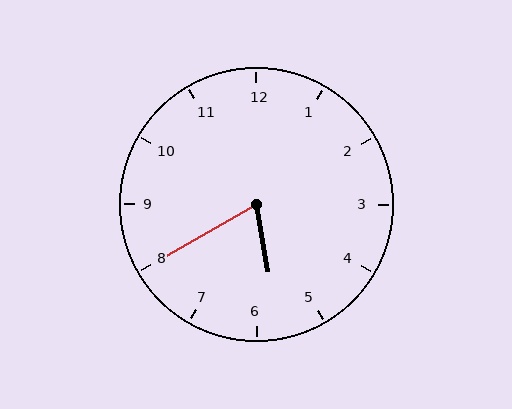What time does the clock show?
5:40.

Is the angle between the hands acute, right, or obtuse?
It is acute.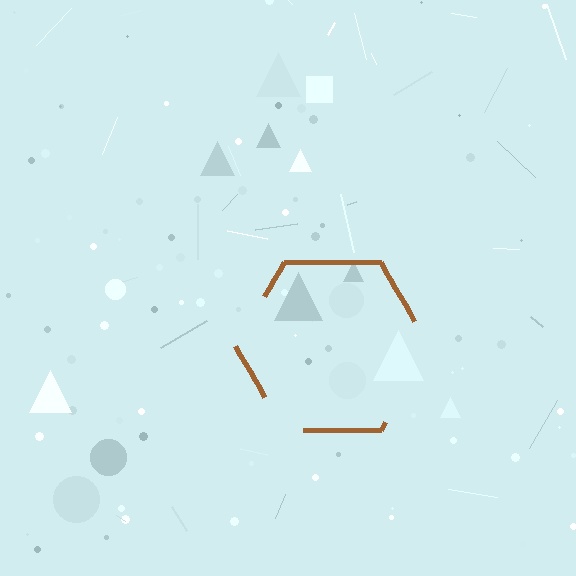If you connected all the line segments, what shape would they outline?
They would outline a hexagon.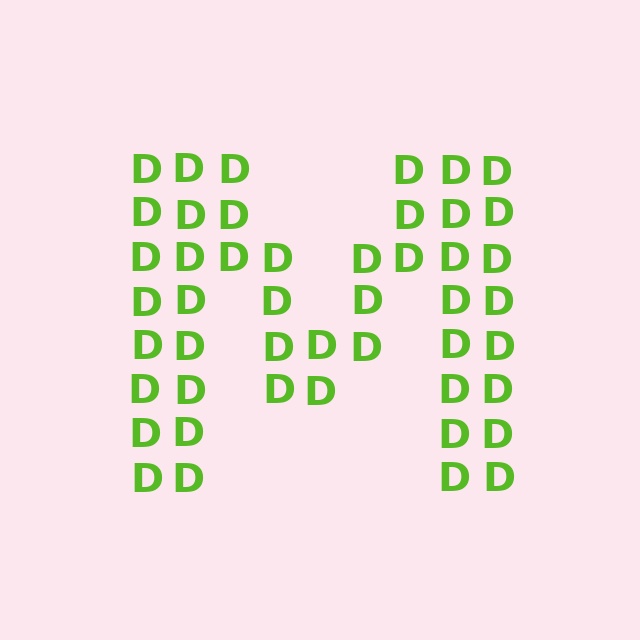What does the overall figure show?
The overall figure shows the letter M.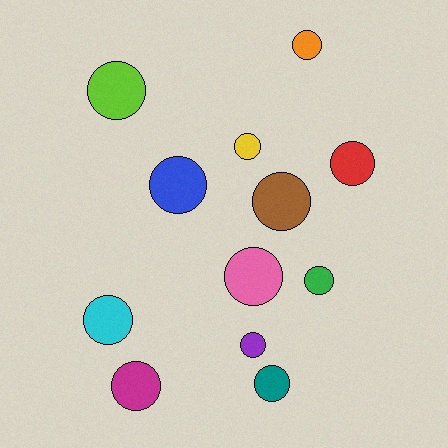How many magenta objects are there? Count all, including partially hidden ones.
There is 1 magenta object.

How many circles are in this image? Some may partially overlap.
There are 12 circles.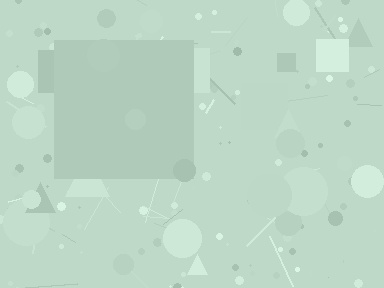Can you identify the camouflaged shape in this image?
The camouflaged shape is a square.